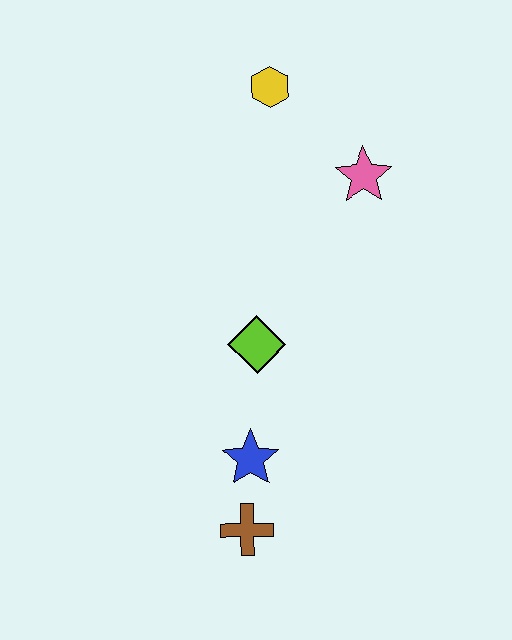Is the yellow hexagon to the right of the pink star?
No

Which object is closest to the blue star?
The brown cross is closest to the blue star.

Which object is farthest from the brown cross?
The yellow hexagon is farthest from the brown cross.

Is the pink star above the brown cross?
Yes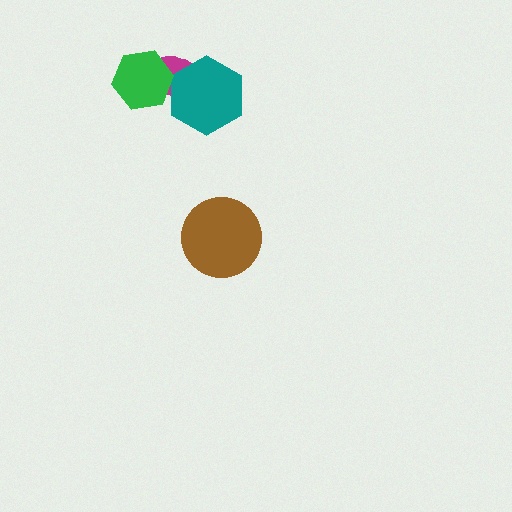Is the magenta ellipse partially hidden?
Yes, it is partially covered by another shape.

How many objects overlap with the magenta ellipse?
2 objects overlap with the magenta ellipse.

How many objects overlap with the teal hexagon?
1 object overlaps with the teal hexagon.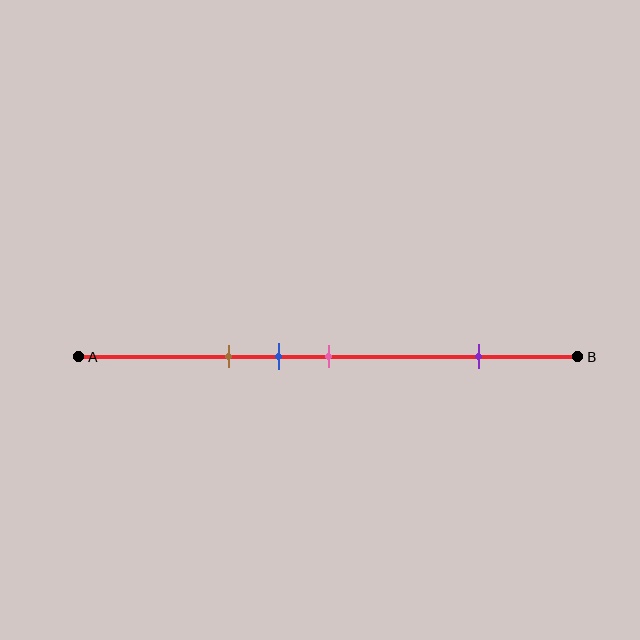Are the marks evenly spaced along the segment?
No, the marks are not evenly spaced.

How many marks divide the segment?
There are 4 marks dividing the segment.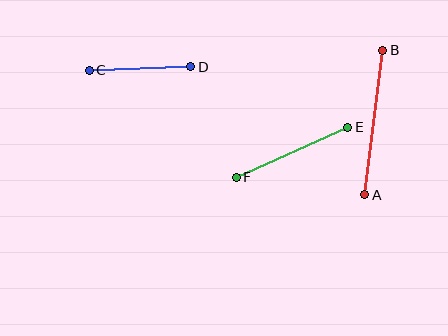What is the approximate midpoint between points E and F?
The midpoint is at approximately (292, 152) pixels.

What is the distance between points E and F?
The distance is approximately 122 pixels.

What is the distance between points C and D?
The distance is approximately 102 pixels.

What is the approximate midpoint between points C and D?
The midpoint is at approximately (140, 68) pixels.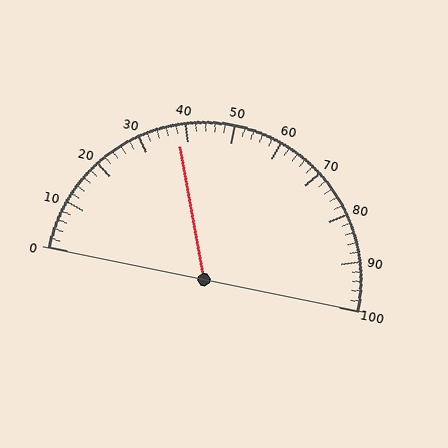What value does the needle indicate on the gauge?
The needle indicates approximately 38.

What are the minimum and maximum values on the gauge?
The gauge ranges from 0 to 100.